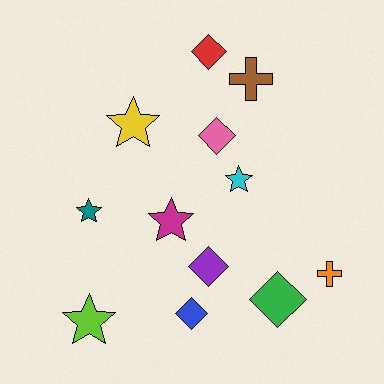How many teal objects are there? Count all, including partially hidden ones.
There is 1 teal object.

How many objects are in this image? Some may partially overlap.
There are 12 objects.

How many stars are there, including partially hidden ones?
There are 5 stars.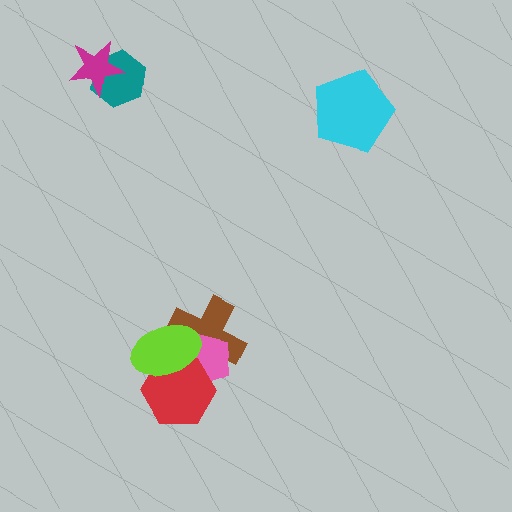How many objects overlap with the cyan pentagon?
0 objects overlap with the cyan pentagon.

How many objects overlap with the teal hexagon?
1 object overlaps with the teal hexagon.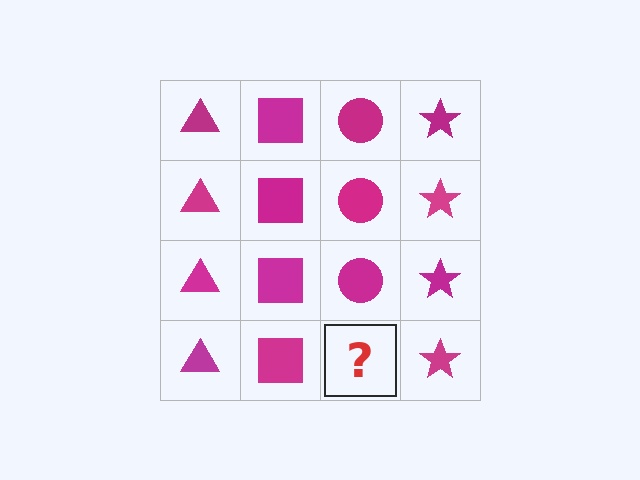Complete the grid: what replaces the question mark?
The question mark should be replaced with a magenta circle.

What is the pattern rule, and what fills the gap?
The rule is that each column has a consistent shape. The gap should be filled with a magenta circle.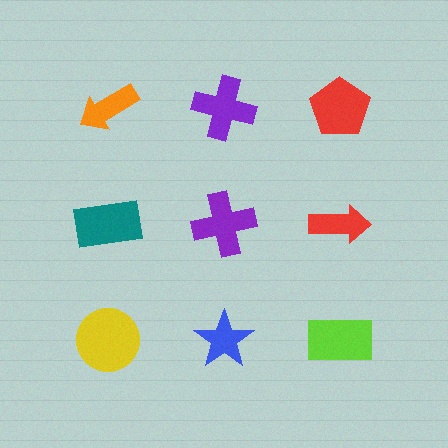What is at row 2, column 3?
A red arrow.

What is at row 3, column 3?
A lime rectangle.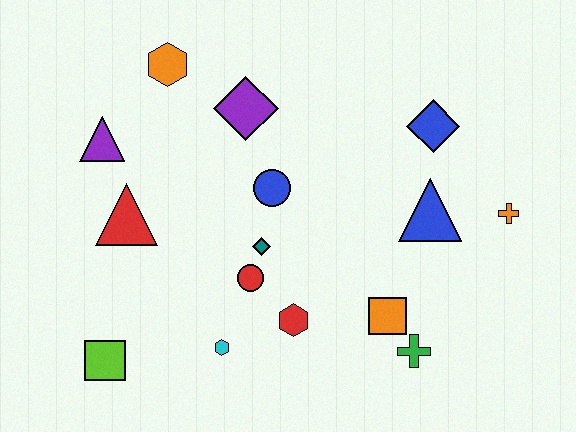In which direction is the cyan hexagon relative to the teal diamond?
The cyan hexagon is below the teal diamond.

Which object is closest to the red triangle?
The purple triangle is closest to the red triangle.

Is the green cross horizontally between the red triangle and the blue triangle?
Yes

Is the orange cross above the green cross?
Yes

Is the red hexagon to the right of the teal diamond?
Yes